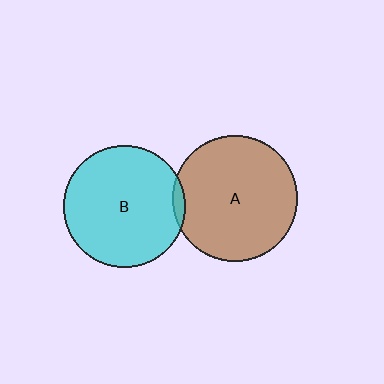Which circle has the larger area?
Circle A (brown).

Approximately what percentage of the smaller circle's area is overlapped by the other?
Approximately 5%.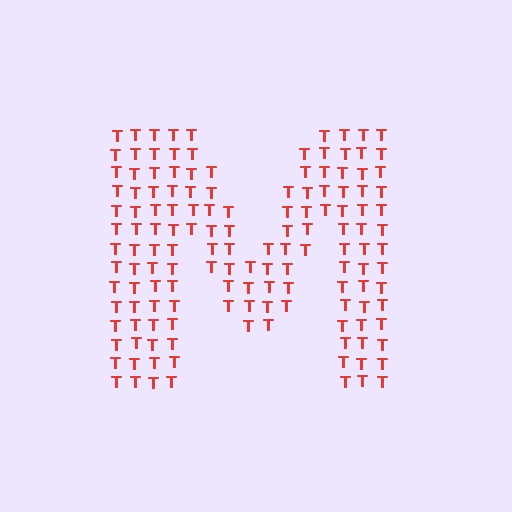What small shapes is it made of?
It is made of small letter T's.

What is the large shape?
The large shape is the letter M.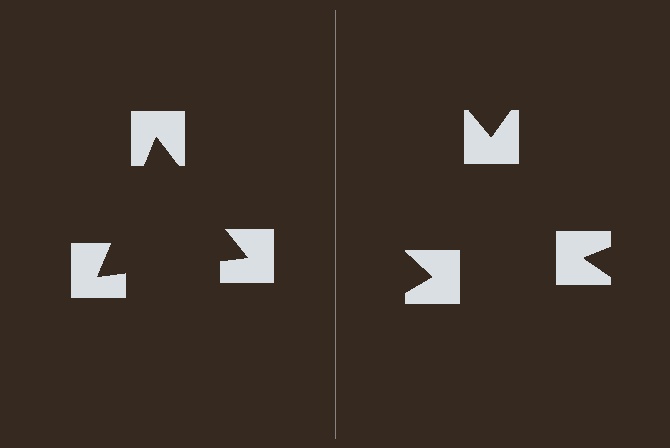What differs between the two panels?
The notched squares are positioned identically on both sides; only the wedge orientations differ. On the left they align to a triangle; on the right they are misaligned.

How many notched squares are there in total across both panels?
6 — 3 on each side.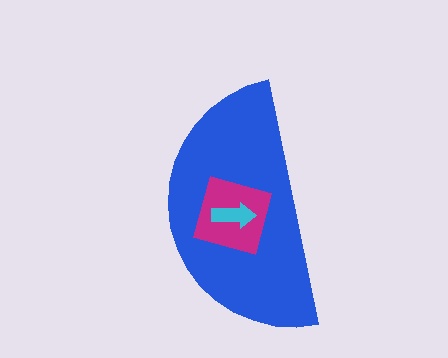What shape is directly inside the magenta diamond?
The cyan arrow.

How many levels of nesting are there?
3.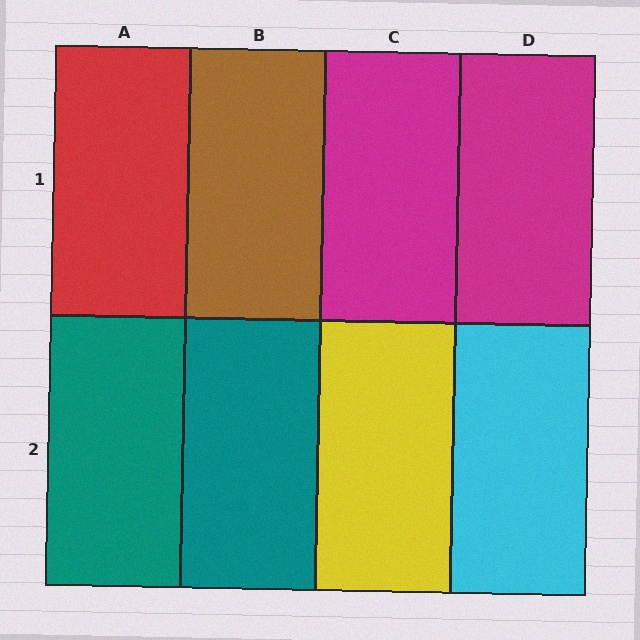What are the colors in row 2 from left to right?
Teal, teal, yellow, cyan.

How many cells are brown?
1 cell is brown.